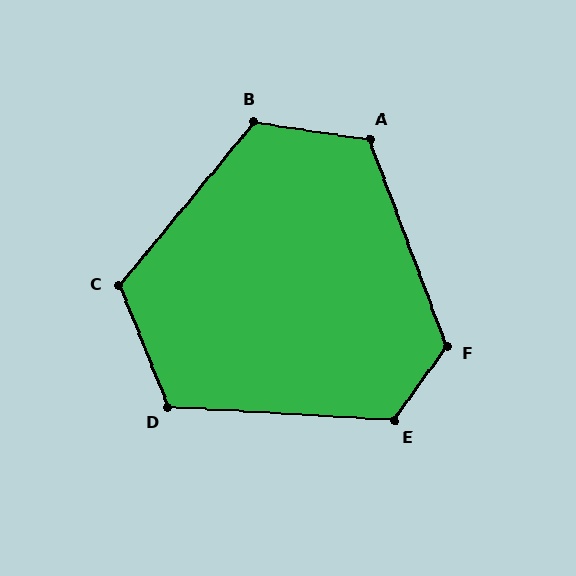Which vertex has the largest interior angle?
F, at approximately 124 degrees.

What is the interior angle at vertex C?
Approximately 118 degrees (obtuse).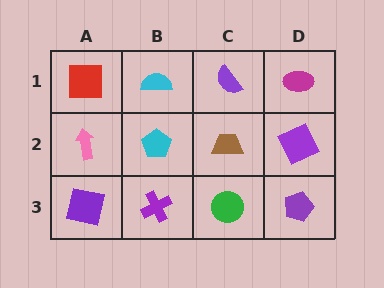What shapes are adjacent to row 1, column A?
A pink arrow (row 2, column A), a cyan semicircle (row 1, column B).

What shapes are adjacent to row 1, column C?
A brown trapezoid (row 2, column C), a cyan semicircle (row 1, column B), a magenta ellipse (row 1, column D).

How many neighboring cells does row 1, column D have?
2.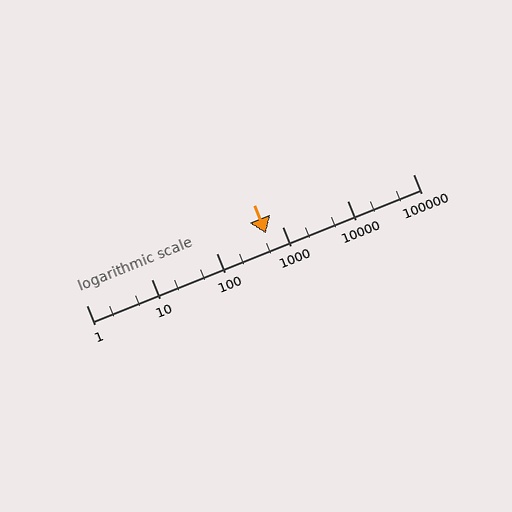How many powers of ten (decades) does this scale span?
The scale spans 5 decades, from 1 to 100000.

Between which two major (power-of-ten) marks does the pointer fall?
The pointer is between 100 and 1000.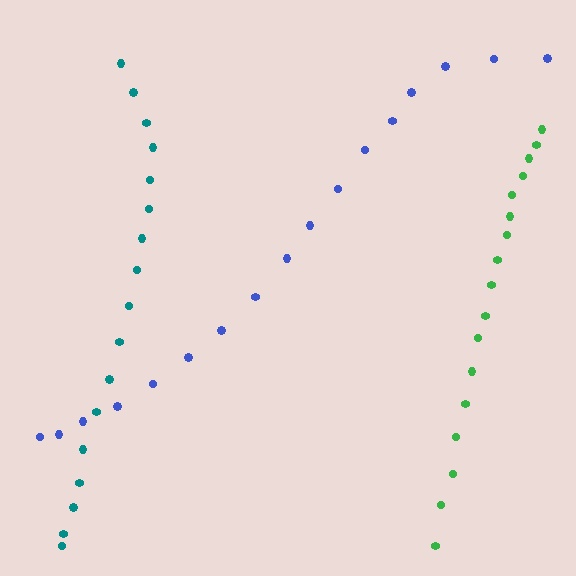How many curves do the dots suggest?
There are 3 distinct paths.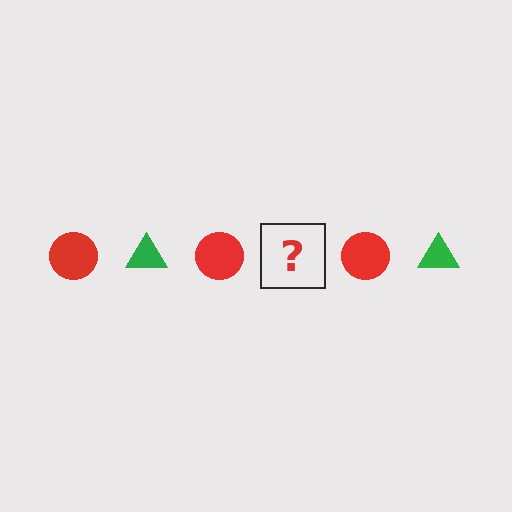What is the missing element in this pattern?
The missing element is a green triangle.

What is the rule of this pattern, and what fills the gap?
The rule is that the pattern alternates between red circle and green triangle. The gap should be filled with a green triangle.